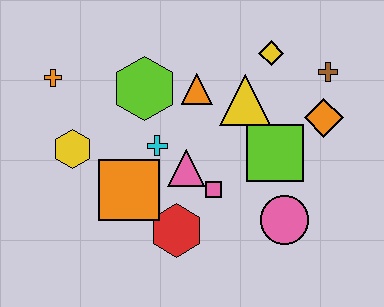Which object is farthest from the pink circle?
The orange cross is farthest from the pink circle.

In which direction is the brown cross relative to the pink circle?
The brown cross is above the pink circle.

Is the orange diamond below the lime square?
No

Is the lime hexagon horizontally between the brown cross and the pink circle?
No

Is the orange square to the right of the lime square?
No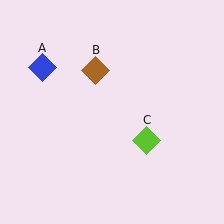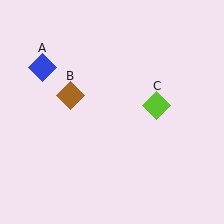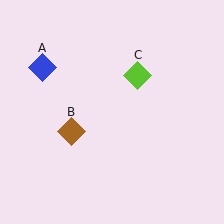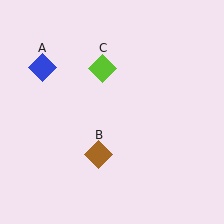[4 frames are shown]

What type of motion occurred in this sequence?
The brown diamond (object B), lime diamond (object C) rotated counterclockwise around the center of the scene.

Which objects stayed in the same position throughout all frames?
Blue diamond (object A) remained stationary.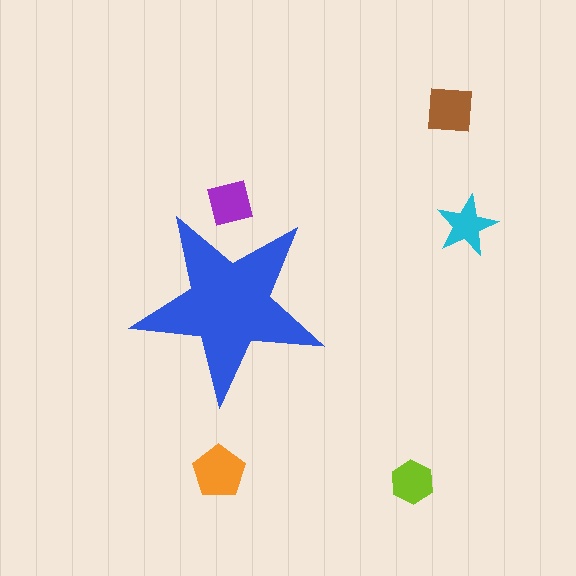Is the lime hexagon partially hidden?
No, the lime hexagon is fully visible.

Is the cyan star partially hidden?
No, the cyan star is fully visible.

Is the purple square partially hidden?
Yes, the purple square is partially hidden behind the blue star.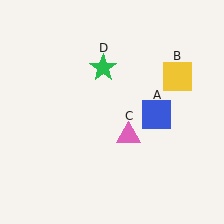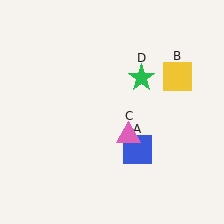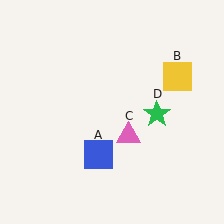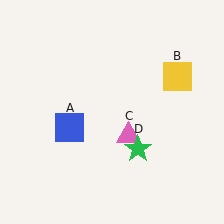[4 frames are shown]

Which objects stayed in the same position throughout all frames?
Yellow square (object B) and pink triangle (object C) remained stationary.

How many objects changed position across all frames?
2 objects changed position: blue square (object A), green star (object D).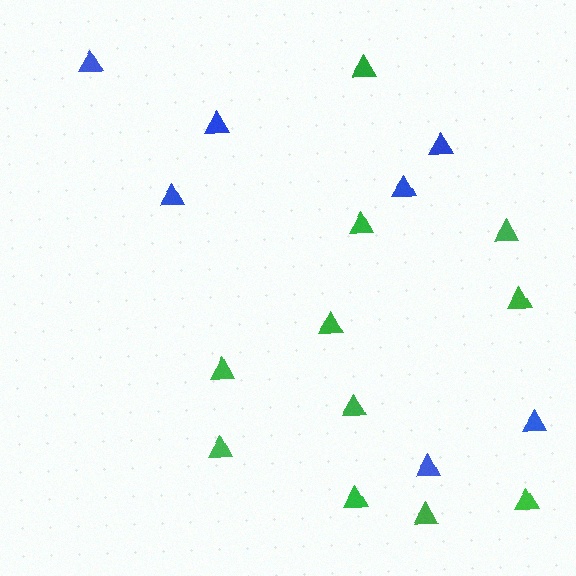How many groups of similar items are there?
There are 2 groups: one group of green triangles (11) and one group of blue triangles (7).